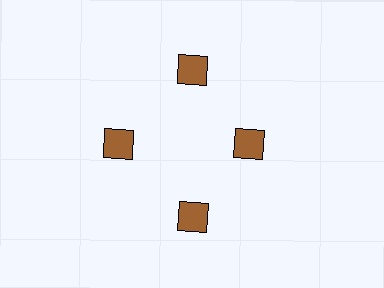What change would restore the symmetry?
The symmetry would be restored by moving it outward, back onto the ring so that all 4 squares sit at equal angles and equal distance from the center.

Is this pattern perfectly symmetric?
No. The 4 brown squares are arranged in a ring, but one element near the 3 o'clock position is pulled inward toward the center, breaking the 4-fold rotational symmetry.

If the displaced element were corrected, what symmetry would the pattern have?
It would have 4-fold rotational symmetry — the pattern would map onto itself every 90 degrees.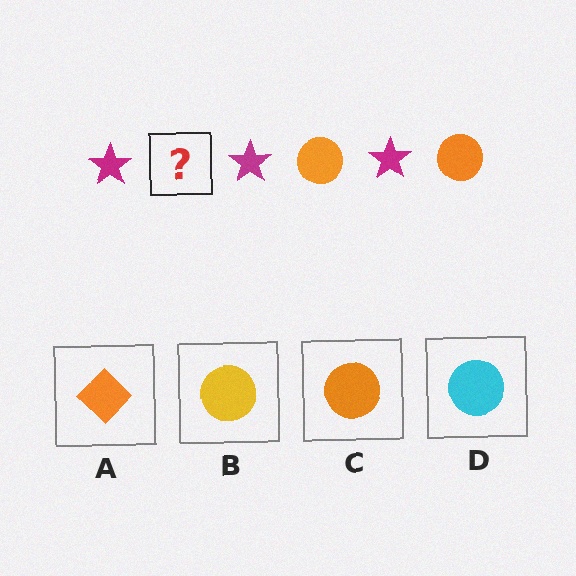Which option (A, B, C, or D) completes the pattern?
C.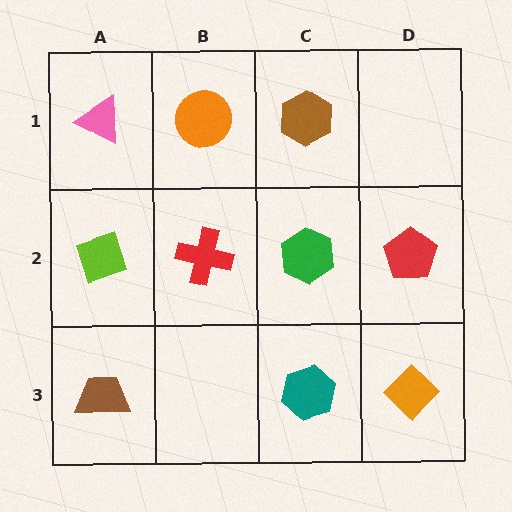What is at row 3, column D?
An orange diamond.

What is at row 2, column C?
A green hexagon.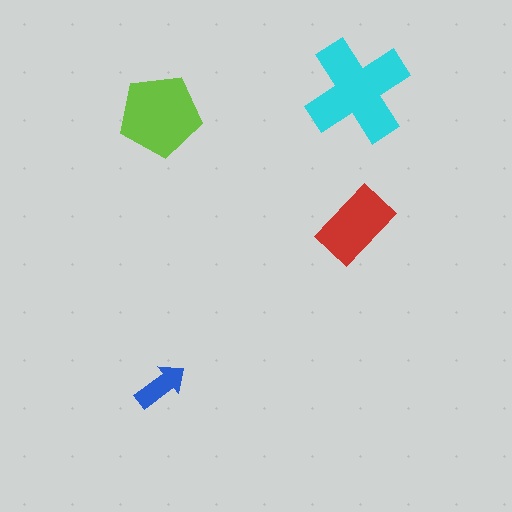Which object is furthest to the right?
The cyan cross is rightmost.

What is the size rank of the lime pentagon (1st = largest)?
2nd.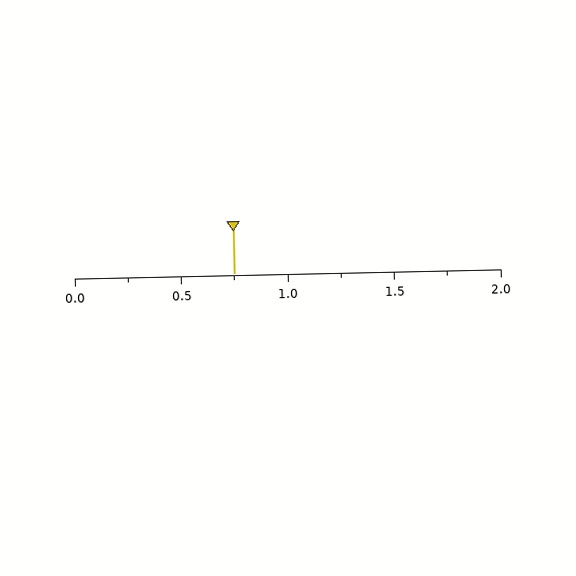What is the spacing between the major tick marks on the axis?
The major ticks are spaced 0.5 apart.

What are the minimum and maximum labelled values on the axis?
The axis runs from 0.0 to 2.0.